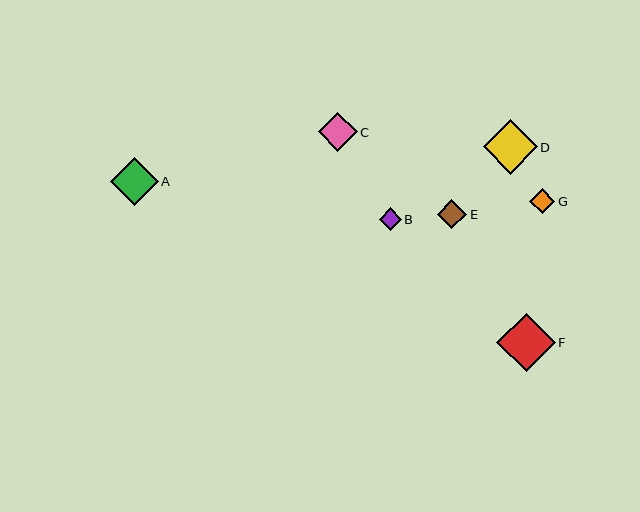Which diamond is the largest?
Diamond F is the largest with a size of approximately 58 pixels.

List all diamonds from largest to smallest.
From largest to smallest: F, D, A, C, E, G, B.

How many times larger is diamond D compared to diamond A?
Diamond D is approximately 1.1 times the size of diamond A.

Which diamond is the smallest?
Diamond B is the smallest with a size of approximately 22 pixels.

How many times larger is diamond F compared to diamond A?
Diamond F is approximately 1.2 times the size of diamond A.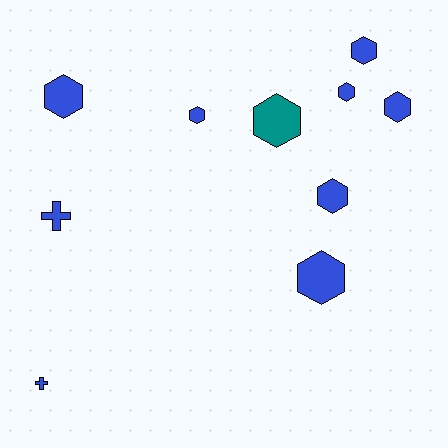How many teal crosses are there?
There are no teal crosses.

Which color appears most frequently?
Blue, with 9 objects.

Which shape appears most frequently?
Hexagon, with 8 objects.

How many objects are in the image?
There are 10 objects.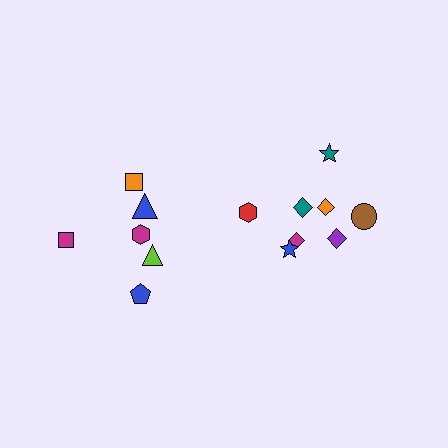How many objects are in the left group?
There are 6 objects.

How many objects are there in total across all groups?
There are 14 objects.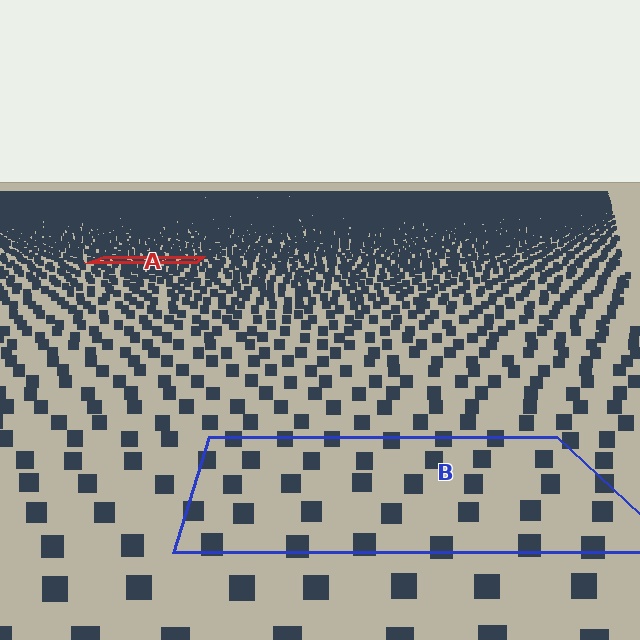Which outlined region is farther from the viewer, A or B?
Region A is farther from the viewer — the texture elements inside it appear smaller and more densely packed.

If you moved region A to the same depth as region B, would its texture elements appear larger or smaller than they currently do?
They would appear larger. At a closer depth, the same texture elements are projected at a bigger on-screen size.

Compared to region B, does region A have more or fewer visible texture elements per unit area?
Region A has more texture elements per unit area — they are packed more densely because it is farther away.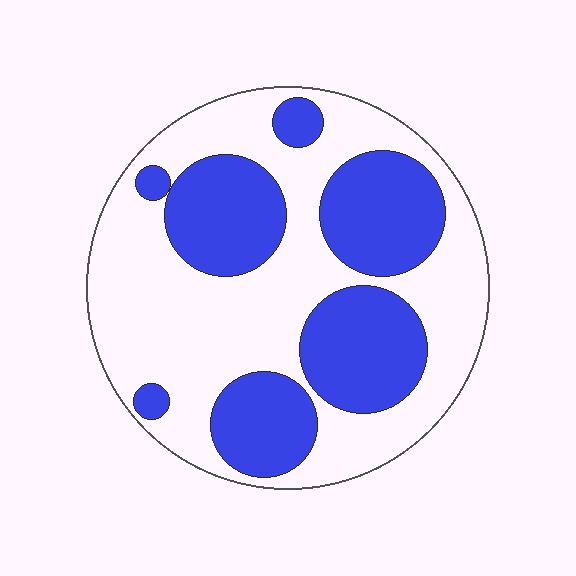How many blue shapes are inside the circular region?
7.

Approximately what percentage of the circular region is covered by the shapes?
Approximately 40%.